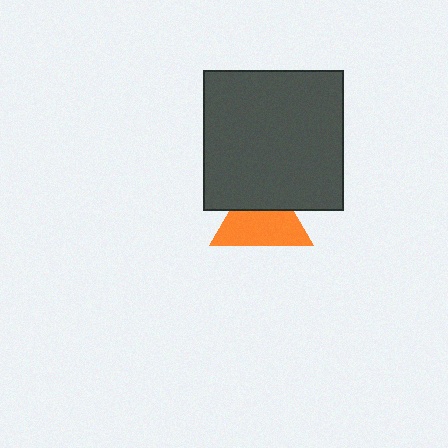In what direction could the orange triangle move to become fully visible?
The orange triangle could move down. That would shift it out from behind the dark gray square entirely.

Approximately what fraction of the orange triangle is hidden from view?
Roughly 39% of the orange triangle is hidden behind the dark gray square.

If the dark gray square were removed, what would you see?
You would see the complete orange triangle.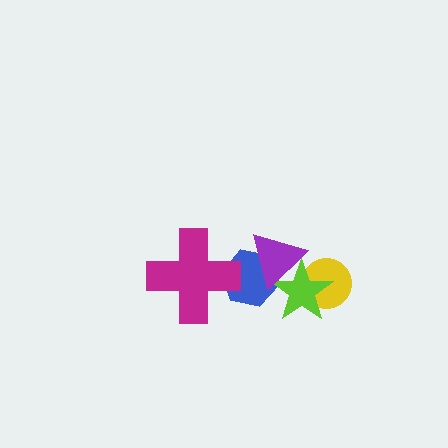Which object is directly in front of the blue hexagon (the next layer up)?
The lime star is directly in front of the blue hexagon.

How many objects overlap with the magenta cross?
1 object overlaps with the magenta cross.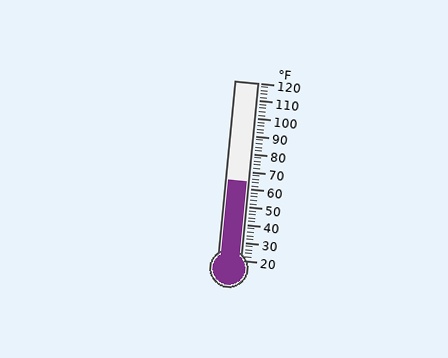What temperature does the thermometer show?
The thermometer shows approximately 64°F.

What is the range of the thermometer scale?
The thermometer scale ranges from 20°F to 120°F.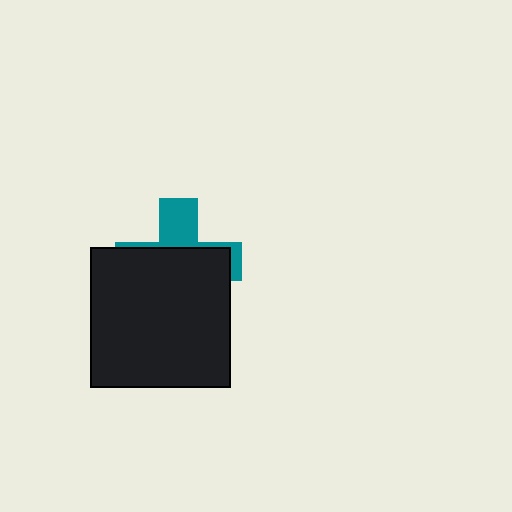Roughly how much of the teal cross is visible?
A small part of it is visible (roughly 33%).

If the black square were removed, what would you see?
You would see the complete teal cross.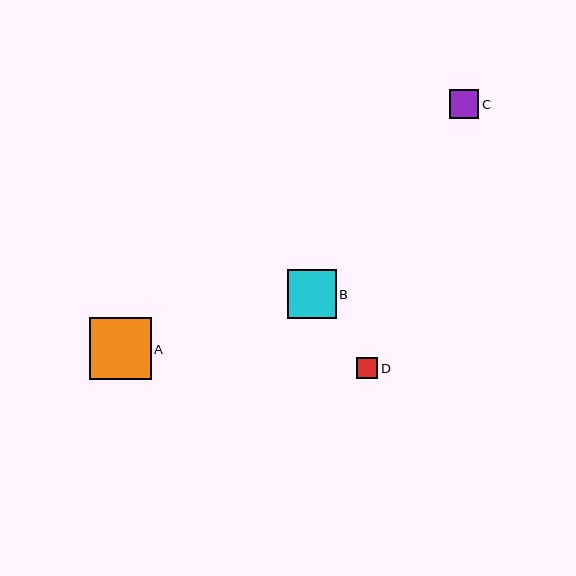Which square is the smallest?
Square D is the smallest with a size of approximately 21 pixels.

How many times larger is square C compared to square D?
Square C is approximately 1.4 times the size of square D.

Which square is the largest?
Square A is the largest with a size of approximately 62 pixels.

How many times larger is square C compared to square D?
Square C is approximately 1.4 times the size of square D.